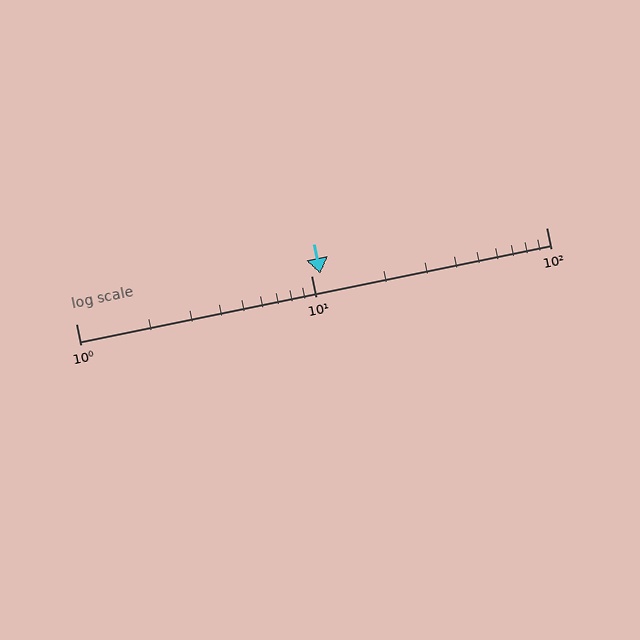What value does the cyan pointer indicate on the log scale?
The pointer indicates approximately 11.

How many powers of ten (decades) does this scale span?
The scale spans 2 decades, from 1 to 100.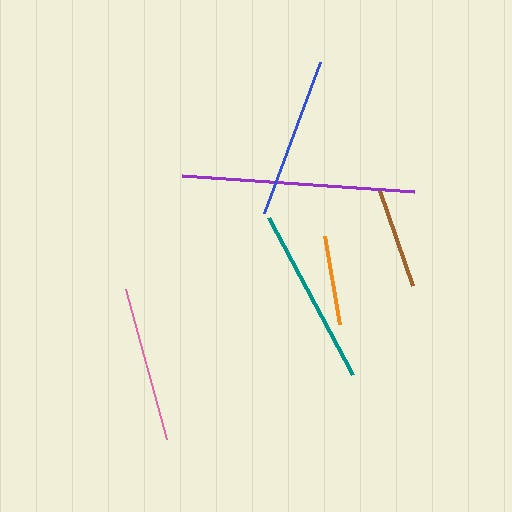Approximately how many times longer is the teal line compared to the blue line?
The teal line is approximately 1.1 times the length of the blue line.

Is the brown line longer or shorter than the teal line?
The teal line is longer than the brown line.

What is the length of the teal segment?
The teal segment is approximately 178 pixels long.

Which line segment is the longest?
The purple line is the longest at approximately 233 pixels.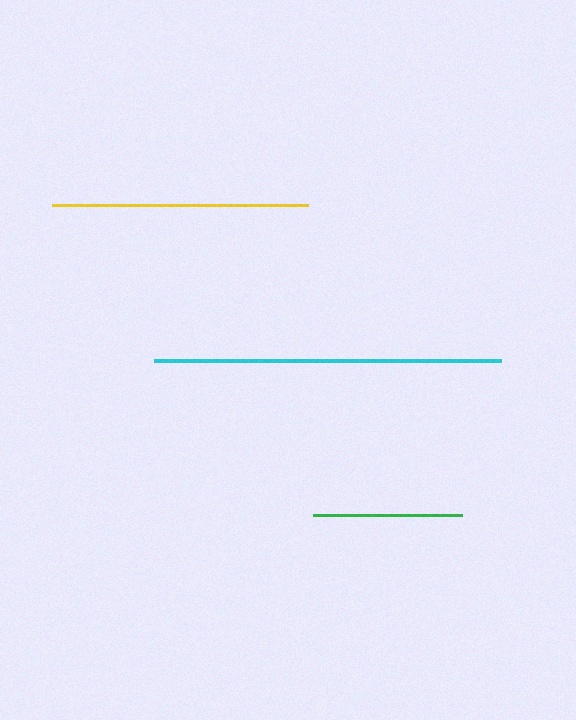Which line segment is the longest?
The cyan line is the longest at approximately 347 pixels.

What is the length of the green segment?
The green segment is approximately 149 pixels long.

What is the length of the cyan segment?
The cyan segment is approximately 347 pixels long.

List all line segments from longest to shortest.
From longest to shortest: cyan, yellow, green.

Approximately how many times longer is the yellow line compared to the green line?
The yellow line is approximately 1.7 times the length of the green line.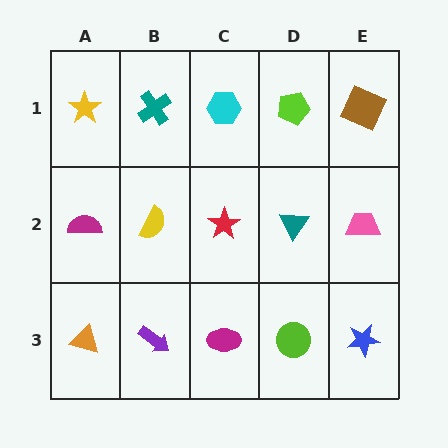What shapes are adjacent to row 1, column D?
A teal triangle (row 2, column D), a cyan hexagon (row 1, column C), a brown square (row 1, column E).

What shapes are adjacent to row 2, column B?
A teal cross (row 1, column B), a purple arrow (row 3, column B), a magenta semicircle (row 2, column A), a red star (row 2, column C).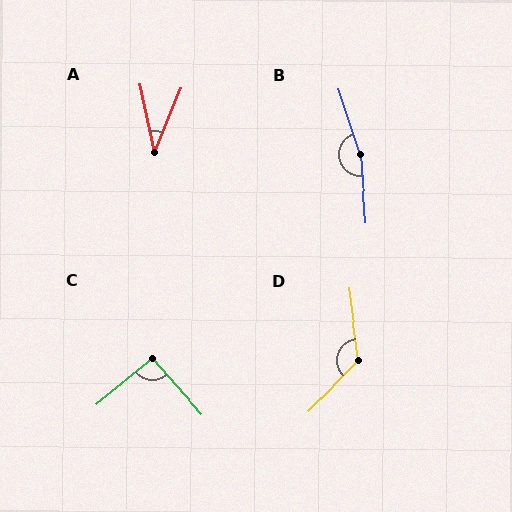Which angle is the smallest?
A, at approximately 35 degrees.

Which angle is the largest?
B, at approximately 166 degrees.